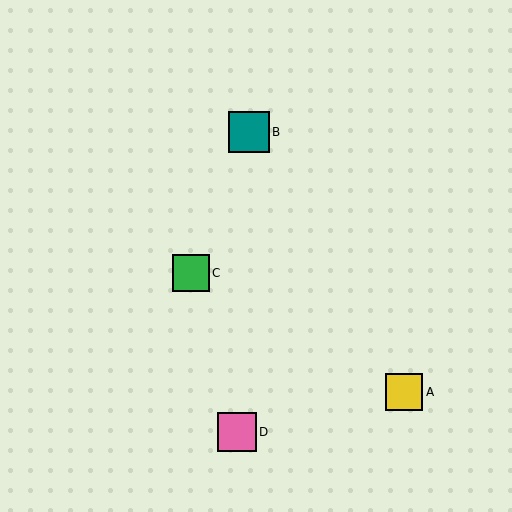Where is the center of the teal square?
The center of the teal square is at (249, 132).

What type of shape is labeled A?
Shape A is a yellow square.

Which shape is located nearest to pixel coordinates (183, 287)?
The green square (labeled C) at (191, 273) is nearest to that location.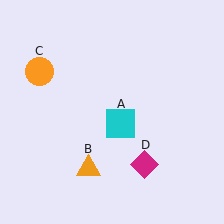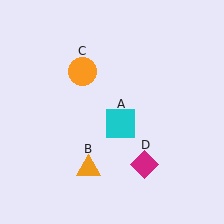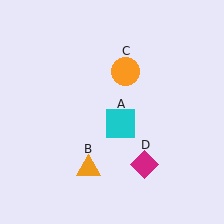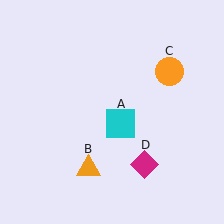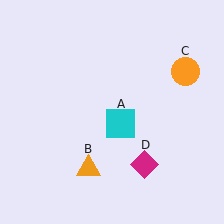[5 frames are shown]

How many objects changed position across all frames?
1 object changed position: orange circle (object C).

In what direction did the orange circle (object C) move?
The orange circle (object C) moved right.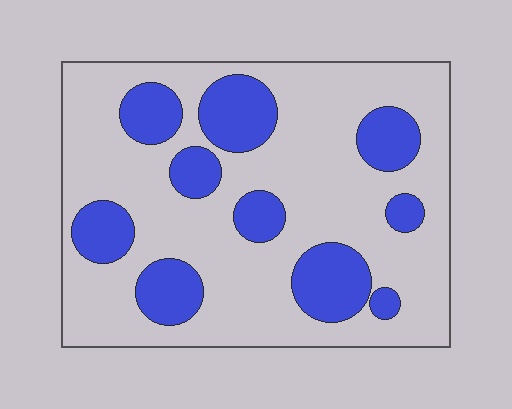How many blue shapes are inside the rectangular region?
10.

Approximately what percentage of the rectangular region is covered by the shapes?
Approximately 25%.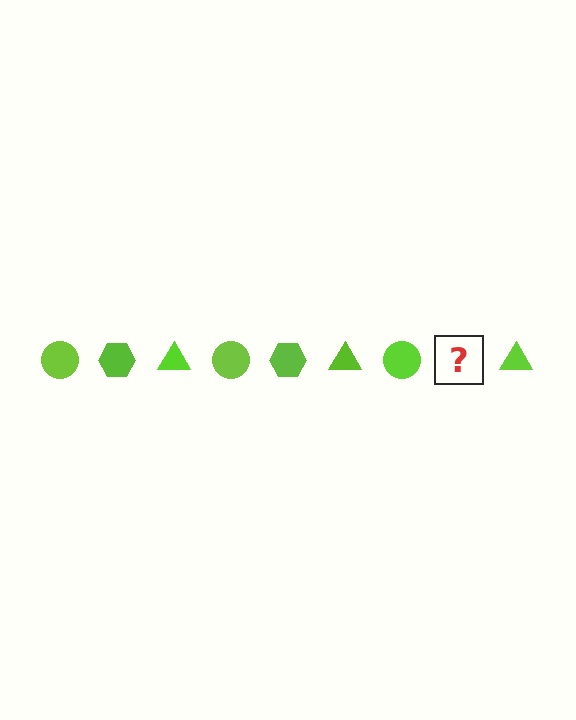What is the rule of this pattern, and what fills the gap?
The rule is that the pattern cycles through circle, hexagon, triangle shapes in lime. The gap should be filled with a lime hexagon.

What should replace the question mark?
The question mark should be replaced with a lime hexagon.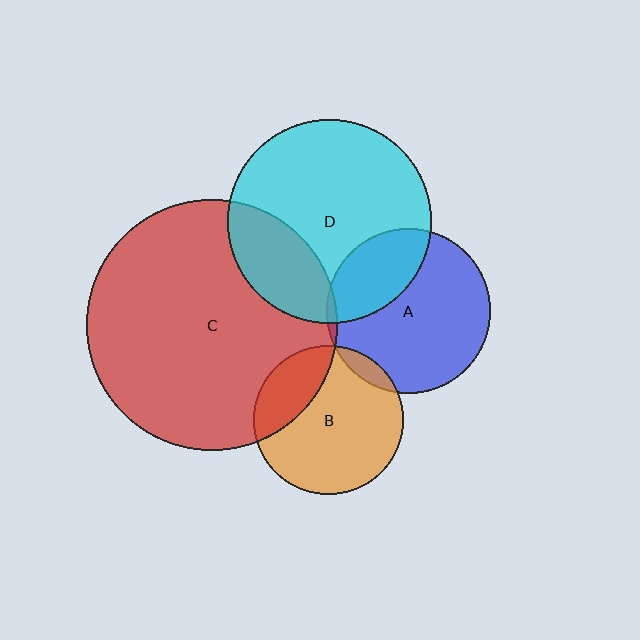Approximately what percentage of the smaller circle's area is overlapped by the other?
Approximately 25%.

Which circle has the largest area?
Circle C (red).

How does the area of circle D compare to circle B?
Approximately 1.9 times.